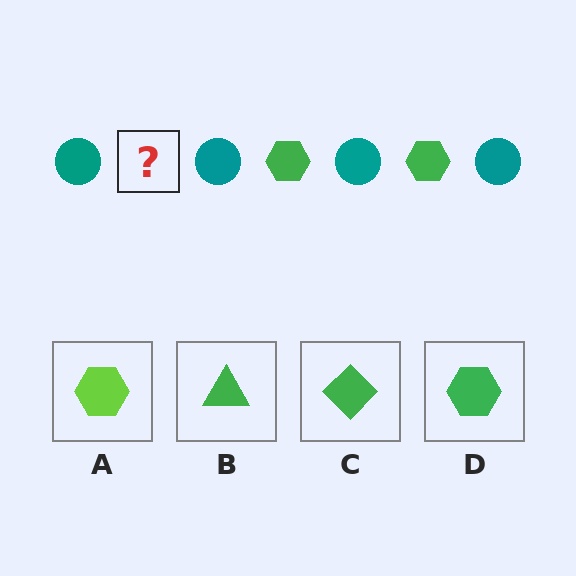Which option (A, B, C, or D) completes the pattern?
D.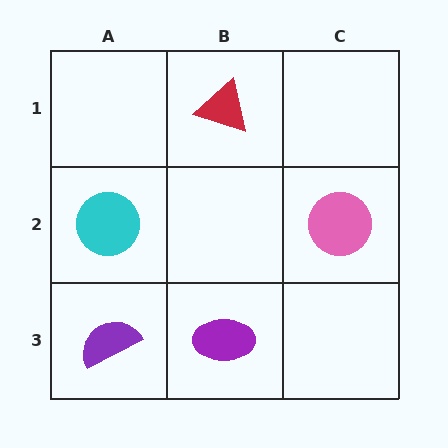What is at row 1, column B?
A red triangle.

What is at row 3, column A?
A purple semicircle.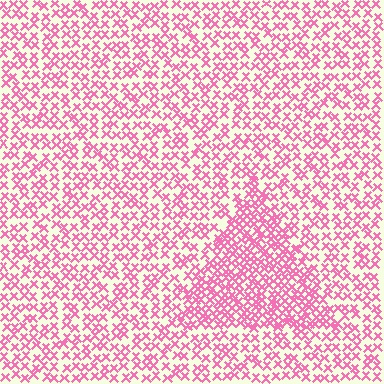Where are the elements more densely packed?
The elements are more densely packed inside the triangle boundary.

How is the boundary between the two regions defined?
The boundary is defined by a change in element density (approximately 1.7x ratio). All elements are the same color, size, and shape.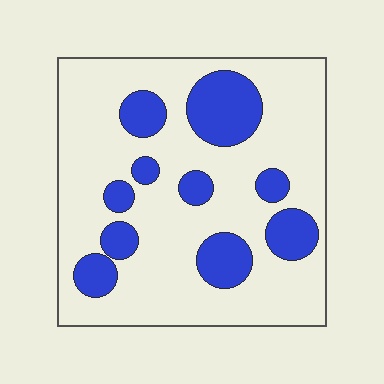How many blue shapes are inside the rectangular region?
10.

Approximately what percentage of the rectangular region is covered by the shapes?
Approximately 25%.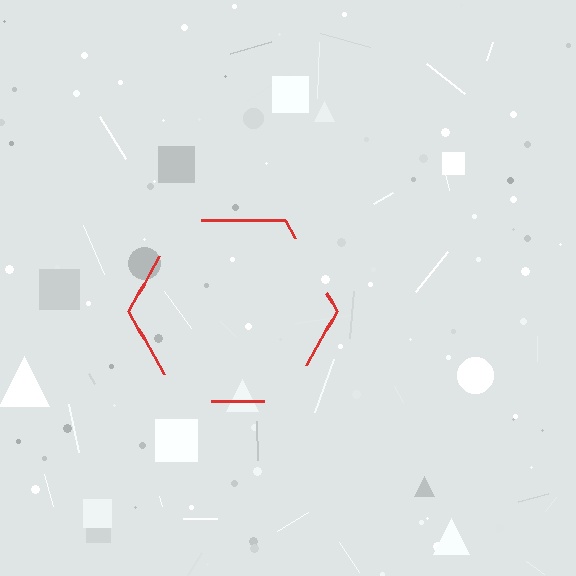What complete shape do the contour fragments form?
The contour fragments form a hexagon.